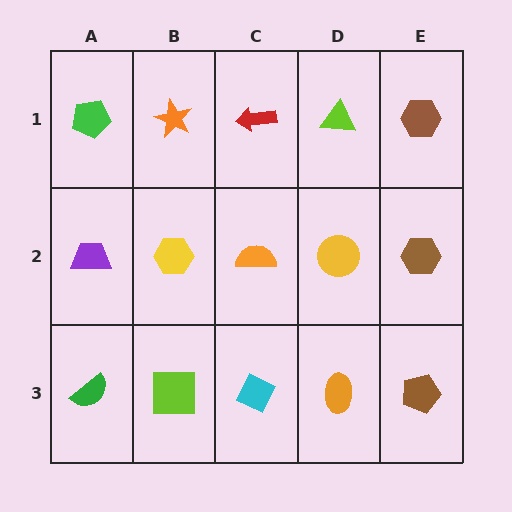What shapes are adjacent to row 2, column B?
An orange star (row 1, column B), a lime square (row 3, column B), a purple trapezoid (row 2, column A), an orange semicircle (row 2, column C).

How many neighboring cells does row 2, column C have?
4.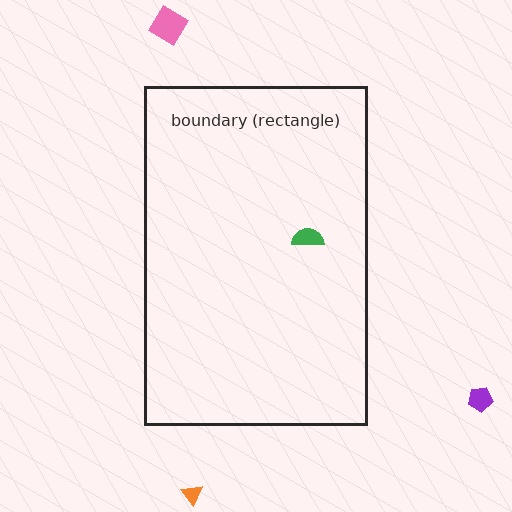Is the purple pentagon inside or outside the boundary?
Outside.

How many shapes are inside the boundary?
1 inside, 3 outside.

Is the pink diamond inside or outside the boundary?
Outside.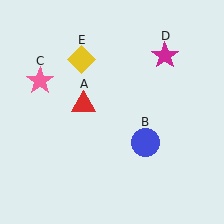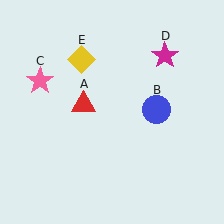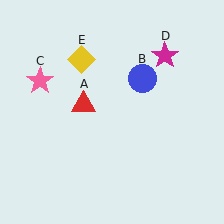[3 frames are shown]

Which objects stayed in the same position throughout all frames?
Red triangle (object A) and pink star (object C) and magenta star (object D) and yellow diamond (object E) remained stationary.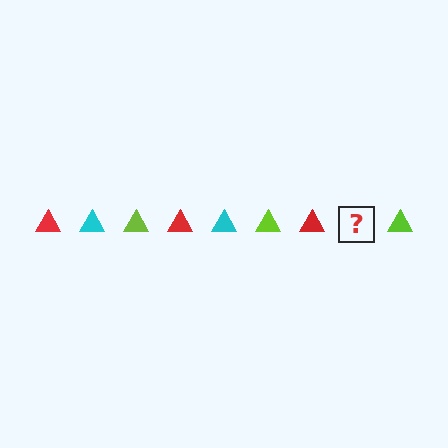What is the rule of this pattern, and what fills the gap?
The rule is that the pattern cycles through red, cyan, lime triangles. The gap should be filled with a cyan triangle.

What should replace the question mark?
The question mark should be replaced with a cyan triangle.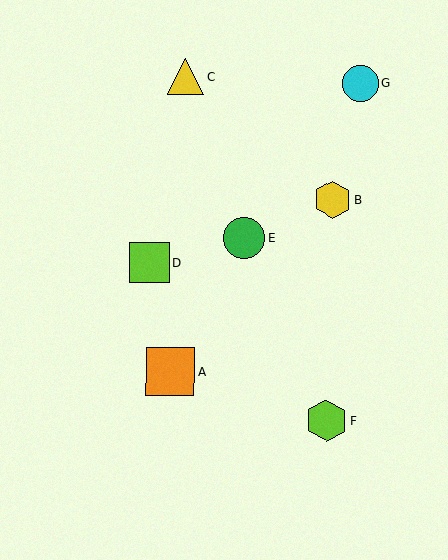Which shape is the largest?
The orange square (labeled A) is the largest.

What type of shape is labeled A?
Shape A is an orange square.